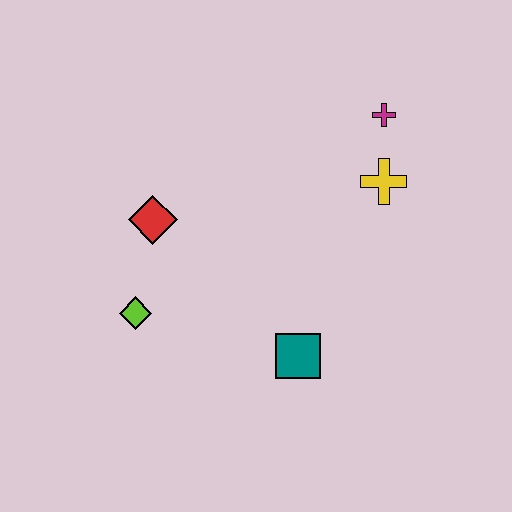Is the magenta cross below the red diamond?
No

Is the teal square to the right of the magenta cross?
No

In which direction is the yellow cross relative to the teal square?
The yellow cross is above the teal square.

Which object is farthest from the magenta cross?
The lime diamond is farthest from the magenta cross.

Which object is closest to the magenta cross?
The yellow cross is closest to the magenta cross.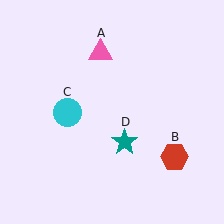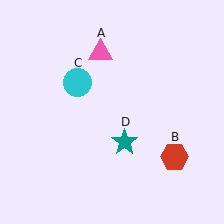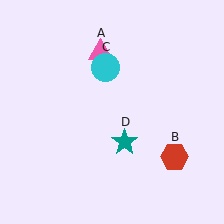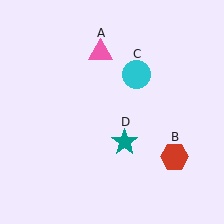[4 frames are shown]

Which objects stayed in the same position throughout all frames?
Pink triangle (object A) and red hexagon (object B) and teal star (object D) remained stationary.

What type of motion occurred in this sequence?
The cyan circle (object C) rotated clockwise around the center of the scene.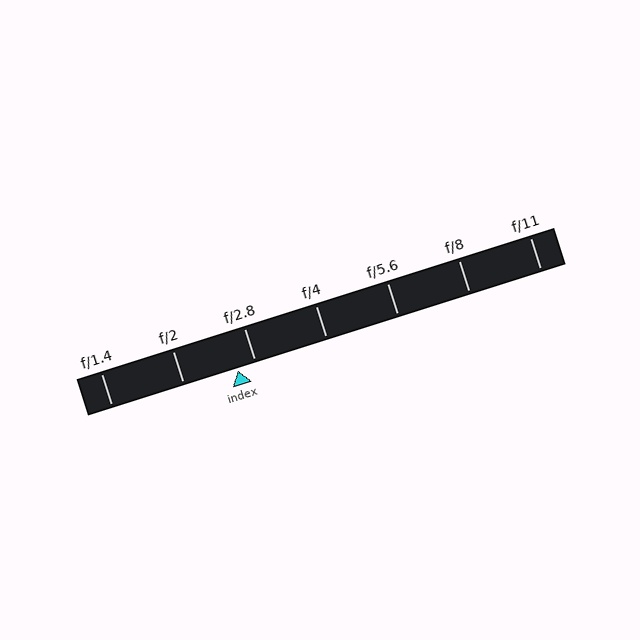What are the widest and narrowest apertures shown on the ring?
The widest aperture shown is f/1.4 and the narrowest is f/11.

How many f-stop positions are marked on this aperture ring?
There are 7 f-stop positions marked.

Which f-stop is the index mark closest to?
The index mark is closest to f/2.8.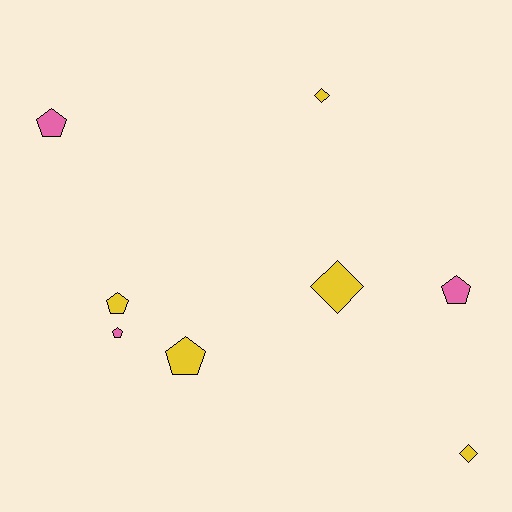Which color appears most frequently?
Yellow, with 5 objects.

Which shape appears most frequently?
Pentagon, with 5 objects.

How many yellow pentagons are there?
There are 2 yellow pentagons.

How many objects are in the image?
There are 8 objects.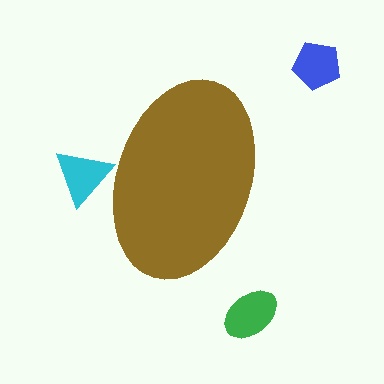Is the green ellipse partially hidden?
No, the green ellipse is fully visible.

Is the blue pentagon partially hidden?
No, the blue pentagon is fully visible.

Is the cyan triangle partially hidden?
Yes, the cyan triangle is partially hidden behind the brown ellipse.